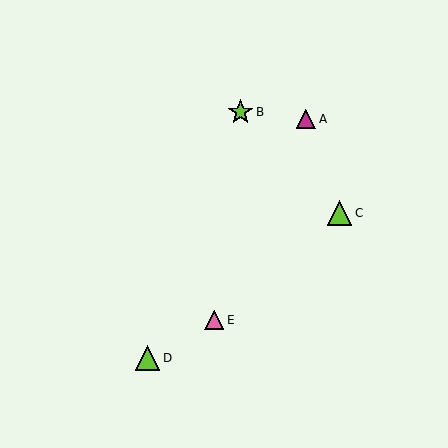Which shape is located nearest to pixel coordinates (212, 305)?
The pink triangle (labeled E) at (214, 320) is nearest to that location.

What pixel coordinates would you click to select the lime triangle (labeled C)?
Click at (339, 213) to select the lime triangle C.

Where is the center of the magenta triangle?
The center of the magenta triangle is at (306, 119).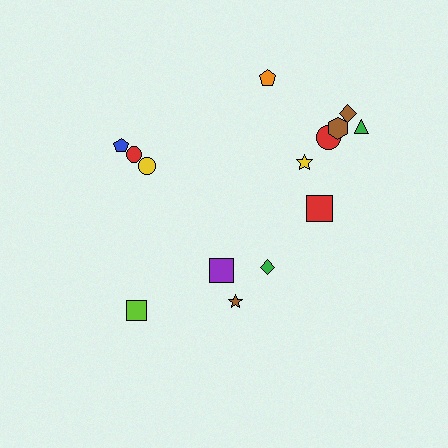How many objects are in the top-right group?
There are 7 objects.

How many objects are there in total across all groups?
There are 14 objects.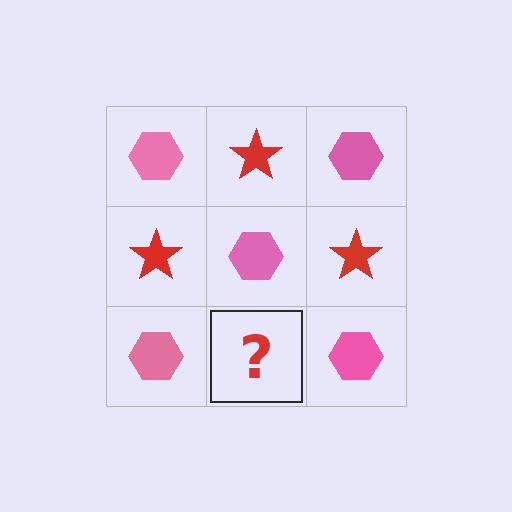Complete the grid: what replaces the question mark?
The question mark should be replaced with a red star.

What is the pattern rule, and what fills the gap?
The rule is that it alternates pink hexagon and red star in a checkerboard pattern. The gap should be filled with a red star.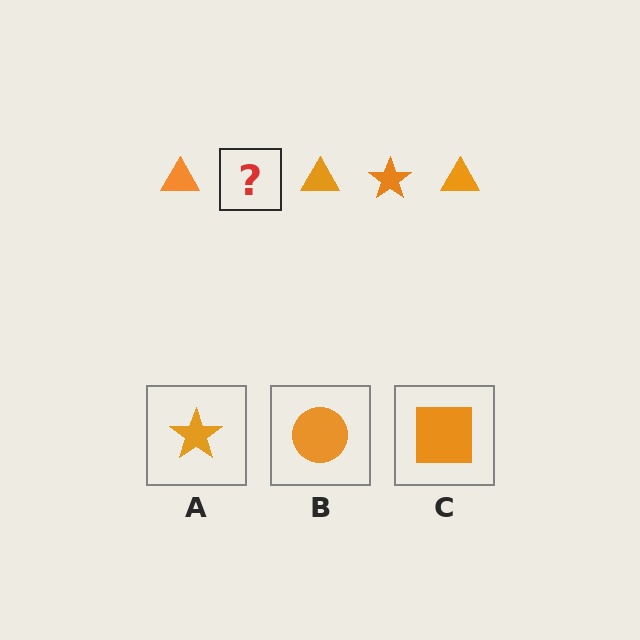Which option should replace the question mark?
Option A.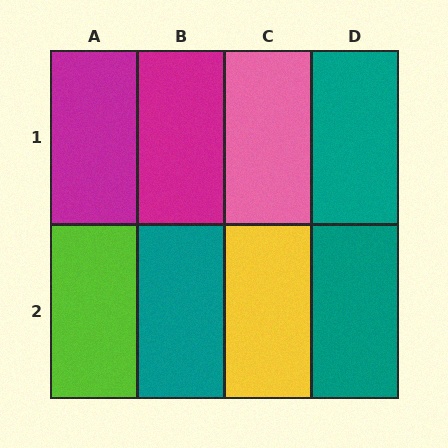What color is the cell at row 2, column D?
Teal.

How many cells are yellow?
1 cell is yellow.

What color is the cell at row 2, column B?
Teal.